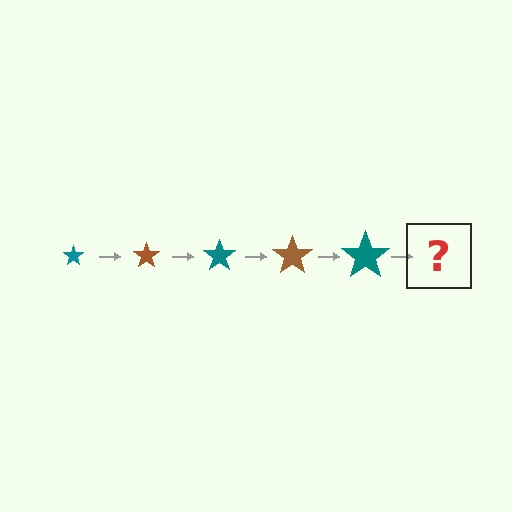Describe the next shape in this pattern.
It should be a brown star, larger than the previous one.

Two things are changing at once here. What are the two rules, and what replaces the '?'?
The two rules are that the star grows larger each step and the color cycles through teal and brown. The '?' should be a brown star, larger than the previous one.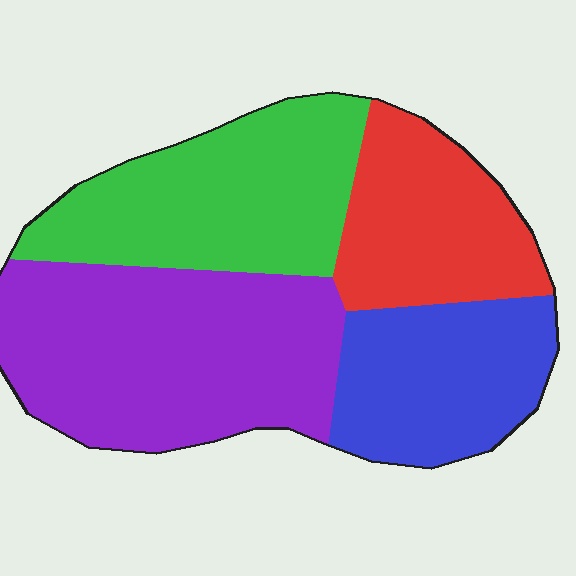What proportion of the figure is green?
Green takes up about one quarter (1/4) of the figure.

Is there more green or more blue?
Green.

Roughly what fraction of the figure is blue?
Blue covers roughly 20% of the figure.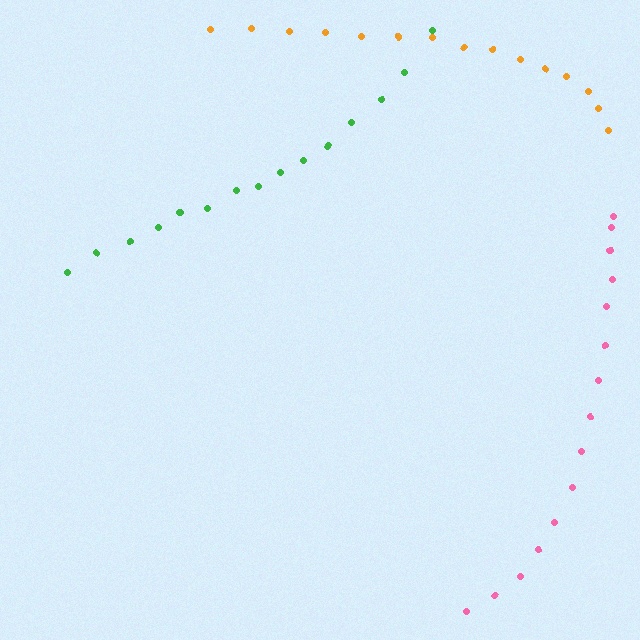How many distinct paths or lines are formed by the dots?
There are 3 distinct paths.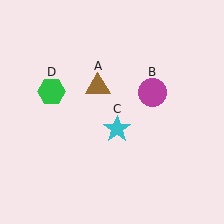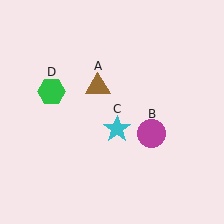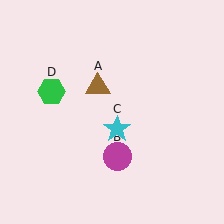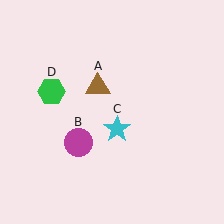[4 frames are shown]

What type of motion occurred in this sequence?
The magenta circle (object B) rotated clockwise around the center of the scene.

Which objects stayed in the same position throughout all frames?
Brown triangle (object A) and cyan star (object C) and green hexagon (object D) remained stationary.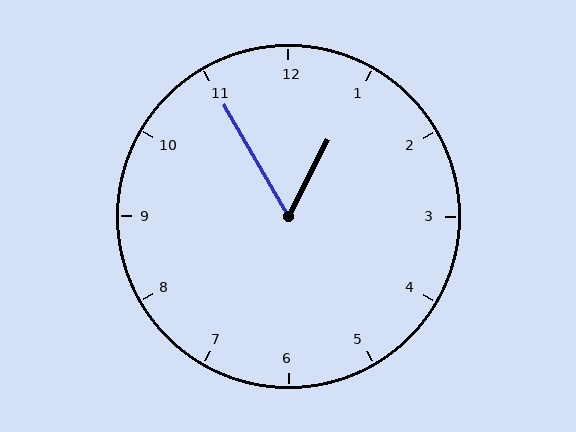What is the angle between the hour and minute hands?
Approximately 58 degrees.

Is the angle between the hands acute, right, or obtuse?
It is acute.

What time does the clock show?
12:55.